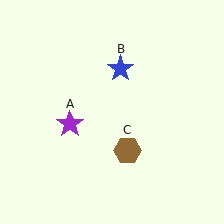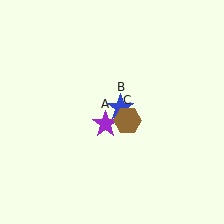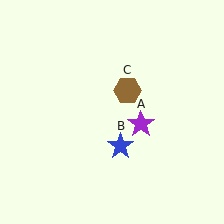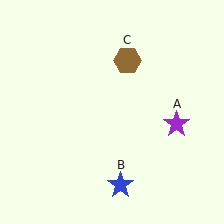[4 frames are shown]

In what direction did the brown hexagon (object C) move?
The brown hexagon (object C) moved up.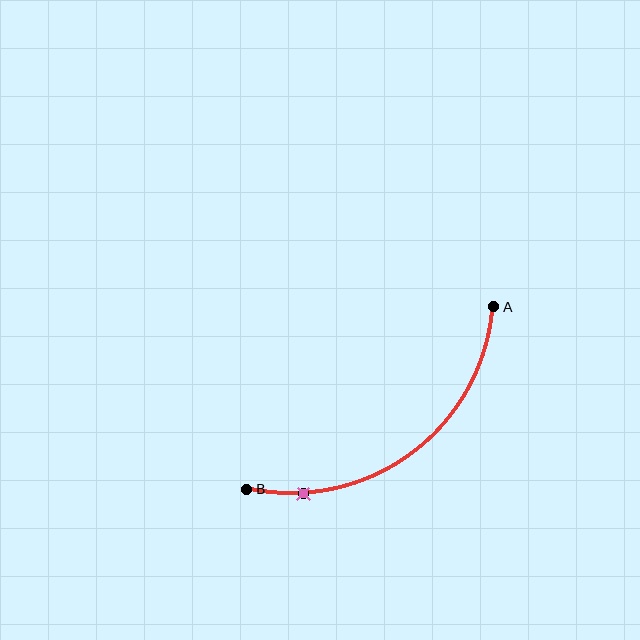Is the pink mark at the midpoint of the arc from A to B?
No. The pink mark lies on the arc but is closer to endpoint B. The arc midpoint would be at the point on the curve equidistant along the arc from both A and B.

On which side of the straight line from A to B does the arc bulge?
The arc bulges below and to the right of the straight line connecting A and B.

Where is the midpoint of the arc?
The arc midpoint is the point on the curve farthest from the straight line joining A and B. It sits below and to the right of that line.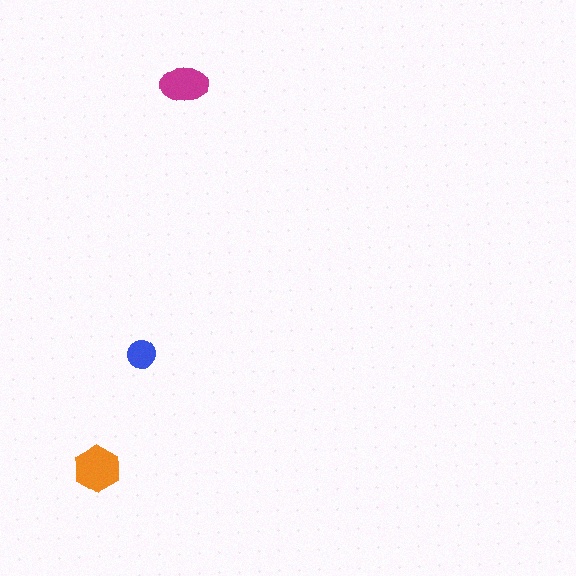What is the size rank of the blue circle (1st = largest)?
3rd.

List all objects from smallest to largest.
The blue circle, the magenta ellipse, the orange hexagon.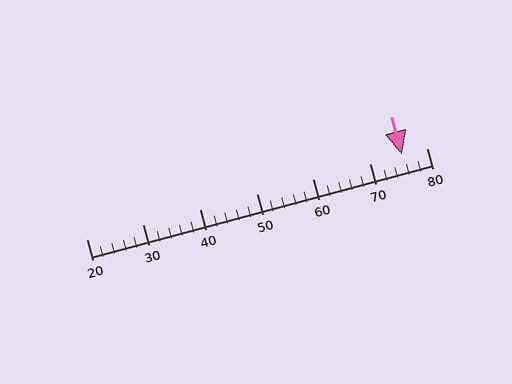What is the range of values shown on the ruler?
The ruler shows values from 20 to 80.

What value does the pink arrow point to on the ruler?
The pink arrow points to approximately 76.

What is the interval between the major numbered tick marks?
The major tick marks are spaced 10 units apart.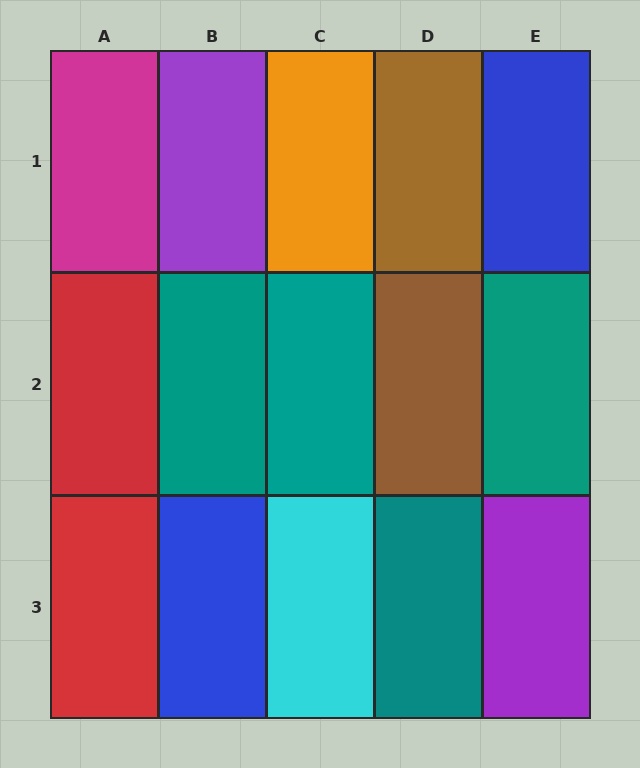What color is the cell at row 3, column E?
Purple.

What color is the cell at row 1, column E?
Blue.